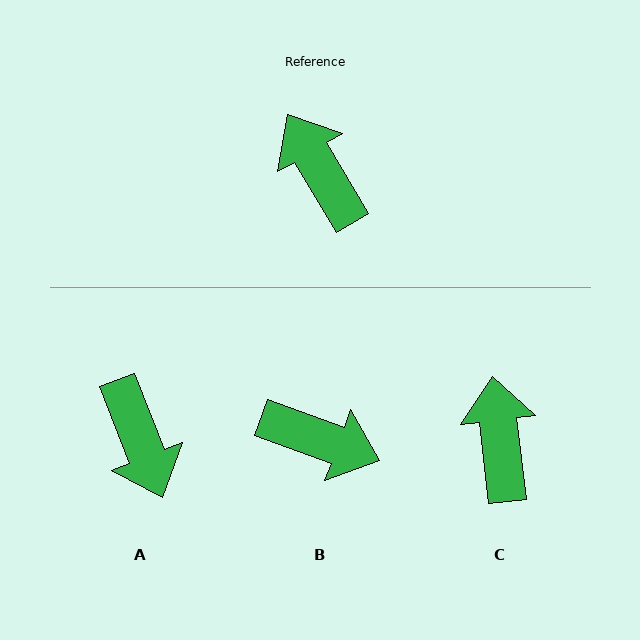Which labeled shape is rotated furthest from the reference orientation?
A, about 170 degrees away.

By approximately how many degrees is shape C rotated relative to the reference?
Approximately 24 degrees clockwise.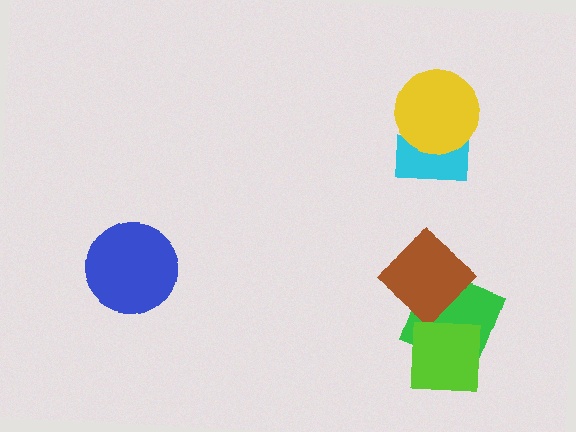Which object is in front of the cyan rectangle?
The yellow circle is in front of the cyan rectangle.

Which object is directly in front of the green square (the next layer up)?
The brown diamond is directly in front of the green square.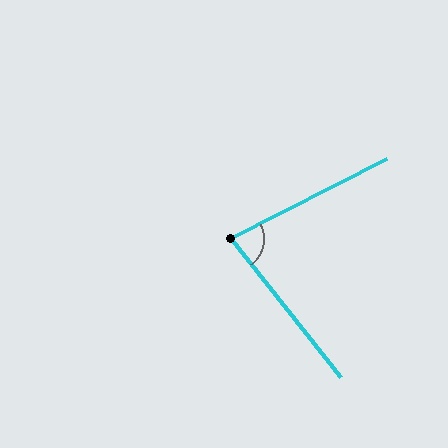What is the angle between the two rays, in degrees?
Approximately 79 degrees.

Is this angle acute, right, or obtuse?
It is acute.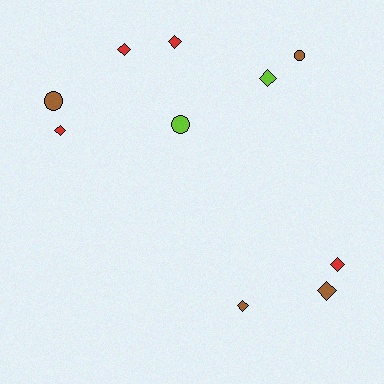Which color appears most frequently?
Brown, with 4 objects.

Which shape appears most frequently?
Diamond, with 7 objects.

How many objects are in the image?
There are 10 objects.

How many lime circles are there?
There is 1 lime circle.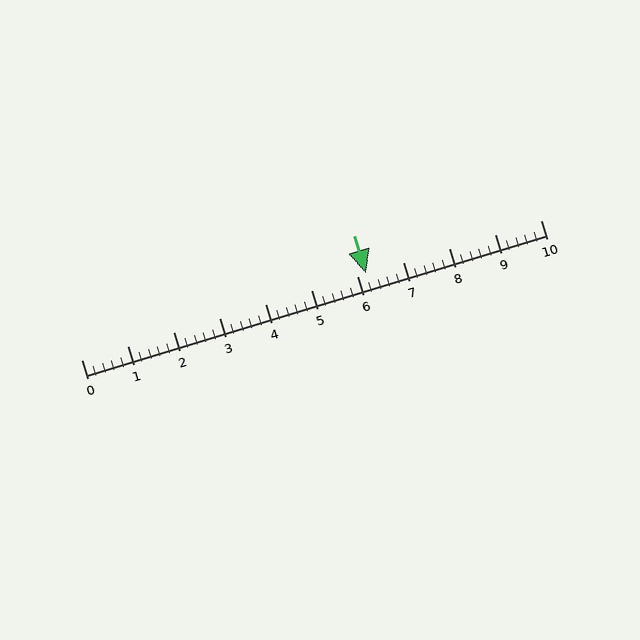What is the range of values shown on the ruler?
The ruler shows values from 0 to 10.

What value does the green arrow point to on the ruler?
The green arrow points to approximately 6.2.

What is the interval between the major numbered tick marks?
The major tick marks are spaced 1 units apart.